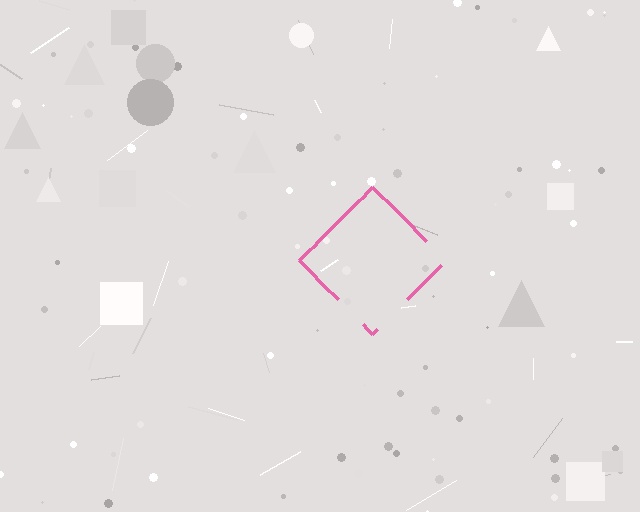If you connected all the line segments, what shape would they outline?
They would outline a diamond.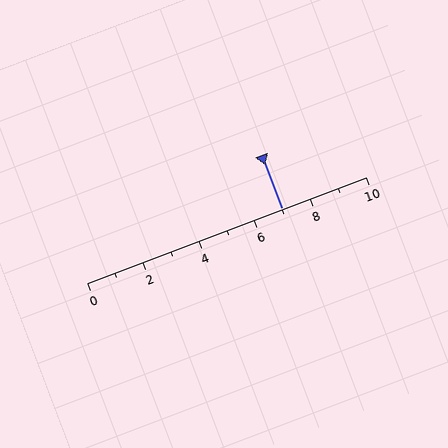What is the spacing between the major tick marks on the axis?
The major ticks are spaced 2 apart.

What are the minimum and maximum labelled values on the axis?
The axis runs from 0 to 10.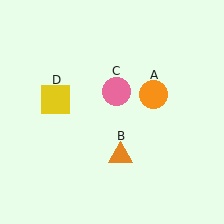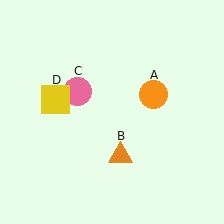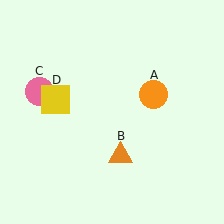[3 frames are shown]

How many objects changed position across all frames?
1 object changed position: pink circle (object C).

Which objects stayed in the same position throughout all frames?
Orange circle (object A) and orange triangle (object B) and yellow square (object D) remained stationary.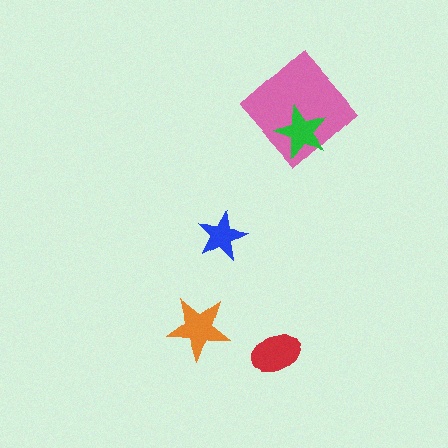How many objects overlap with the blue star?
0 objects overlap with the blue star.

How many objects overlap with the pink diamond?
1 object overlaps with the pink diamond.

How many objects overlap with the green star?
1 object overlaps with the green star.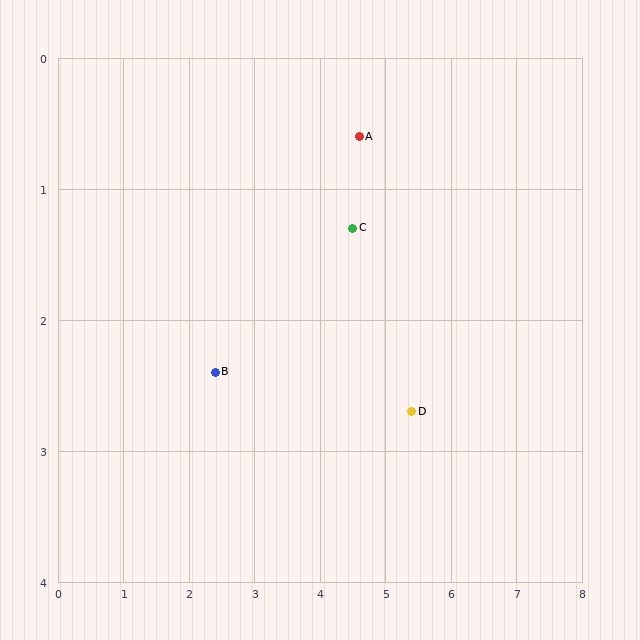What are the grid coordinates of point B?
Point B is at approximately (2.4, 2.4).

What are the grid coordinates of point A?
Point A is at approximately (4.6, 0.6).